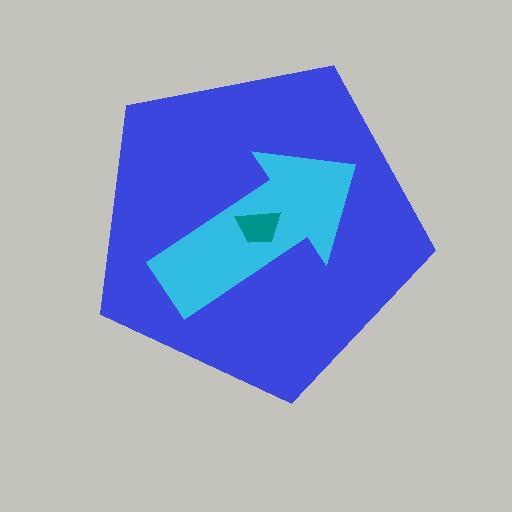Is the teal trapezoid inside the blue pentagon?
Yes.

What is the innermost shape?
The teal trapezoid.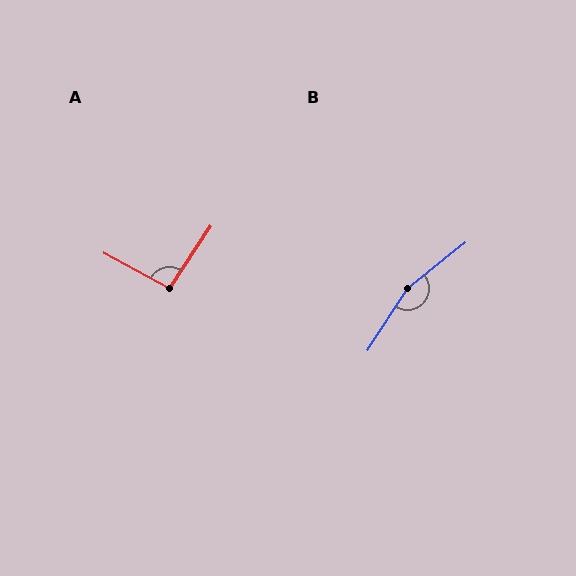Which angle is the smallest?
A, at approximately 95 degrees.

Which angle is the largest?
B, at approximately 161 degrees.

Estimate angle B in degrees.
Approximately 161 degrees.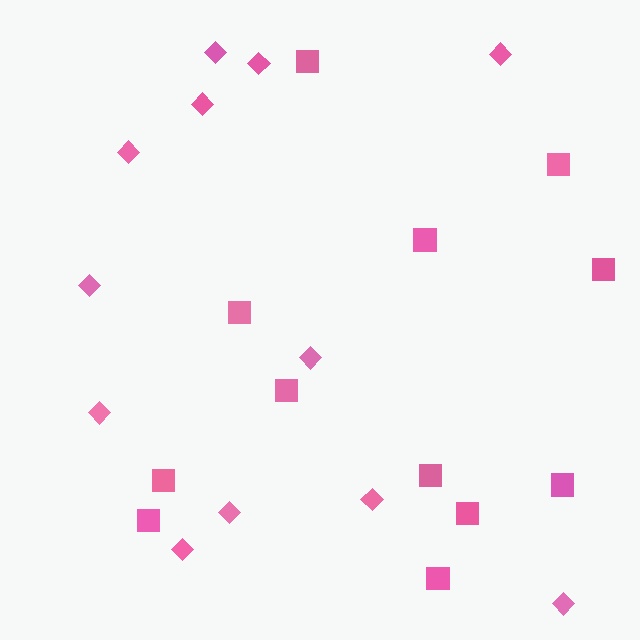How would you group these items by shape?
There are 2 groups: one group of squares (12) and one group of diamonds (12).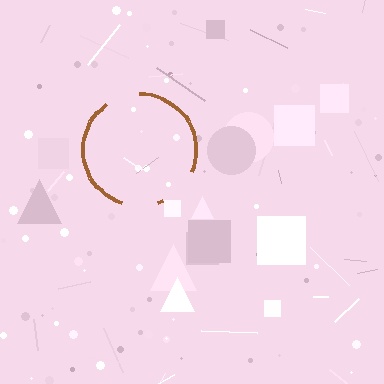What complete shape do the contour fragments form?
The contour fragments form a circle.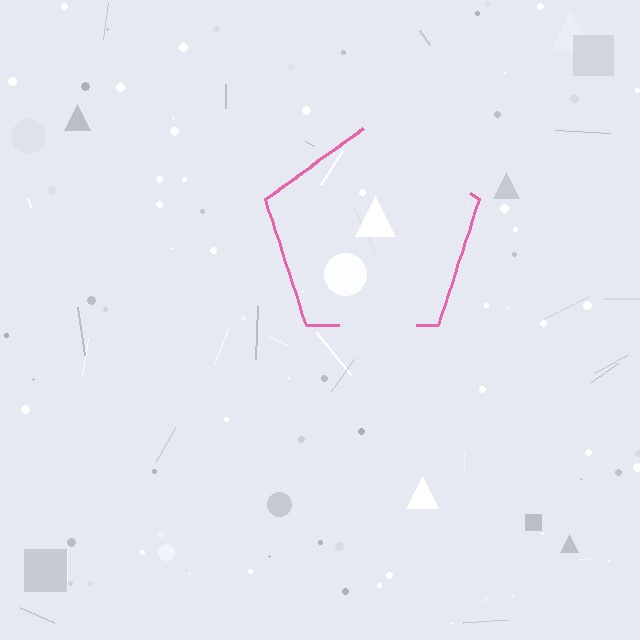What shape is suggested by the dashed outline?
The dashed outline suggests a pentagon.